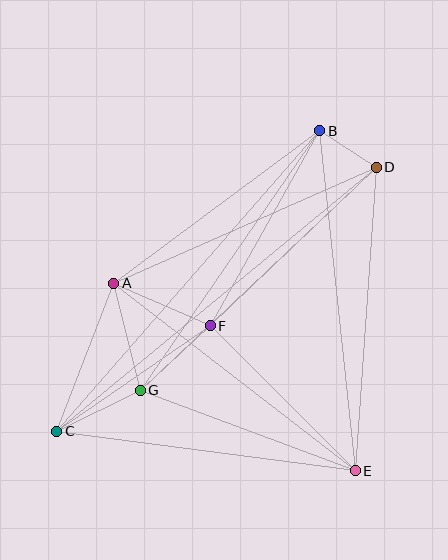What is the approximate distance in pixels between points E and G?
The distance between E and G is approximately 230 pixels.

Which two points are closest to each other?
Points B and D are closest to each other.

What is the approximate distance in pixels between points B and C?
The distance between B and C is approximately 399 pixels.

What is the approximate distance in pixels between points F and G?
The distance between F and G is approximately 95 pixels.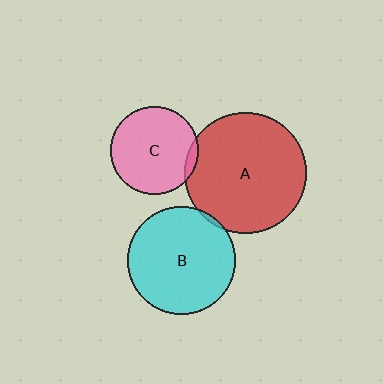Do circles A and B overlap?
Yes.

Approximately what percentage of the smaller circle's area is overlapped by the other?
Approximately 5%.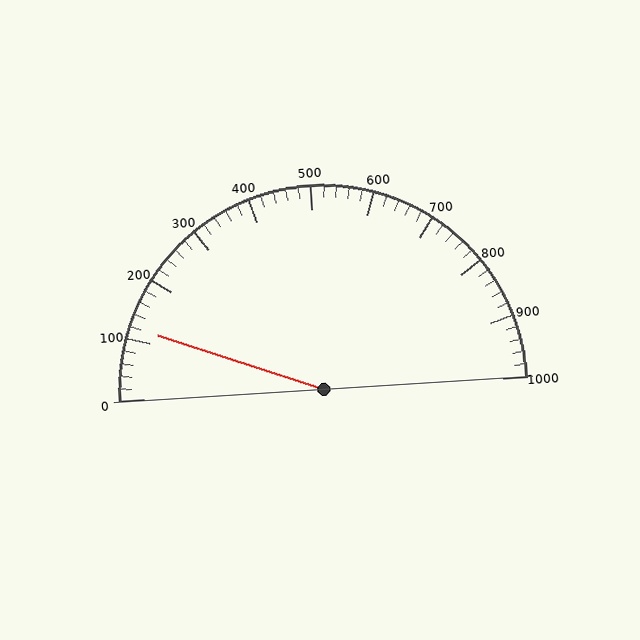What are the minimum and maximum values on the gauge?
The gauge ranges from 0 to 1000.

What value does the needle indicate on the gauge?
The needle indicates approximately 120.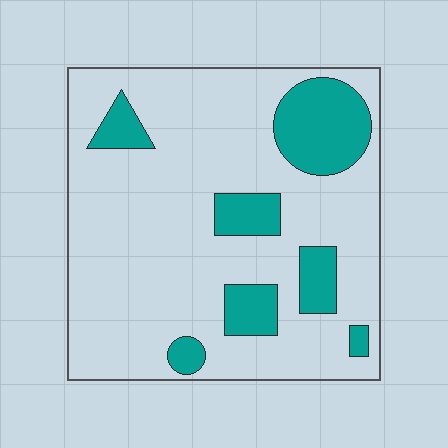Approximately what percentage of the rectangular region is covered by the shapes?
Approximately 20%.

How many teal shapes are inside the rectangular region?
7.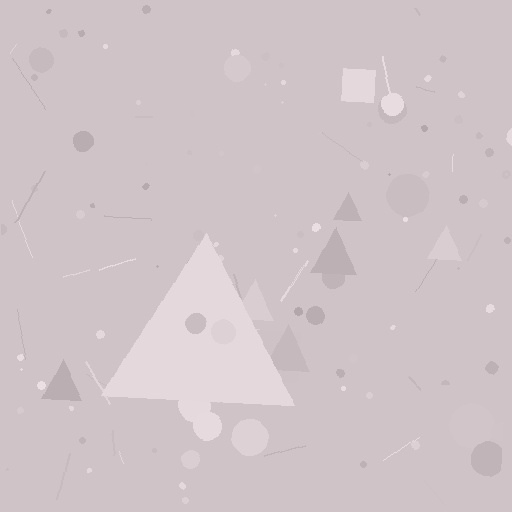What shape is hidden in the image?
A triangle is hidden in the image.